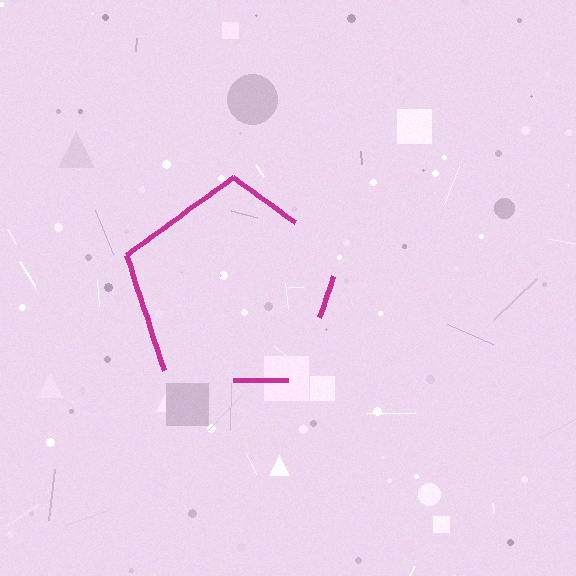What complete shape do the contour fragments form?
The contour fragments form a pentagon.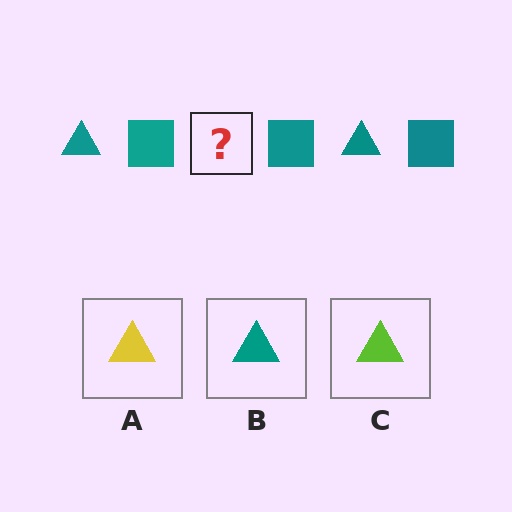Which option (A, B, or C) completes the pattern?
B.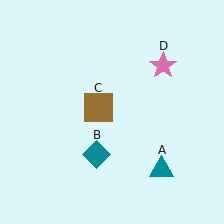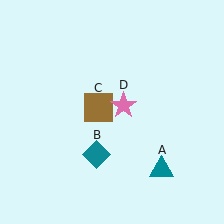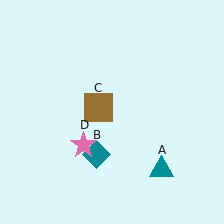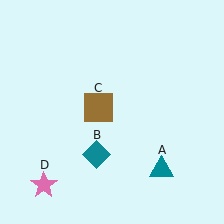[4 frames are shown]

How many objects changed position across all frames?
1 object changed position: pink star (object D).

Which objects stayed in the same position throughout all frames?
Teal triangle (object A) and teal diamond (object B) and brown square (object C) remained stationary.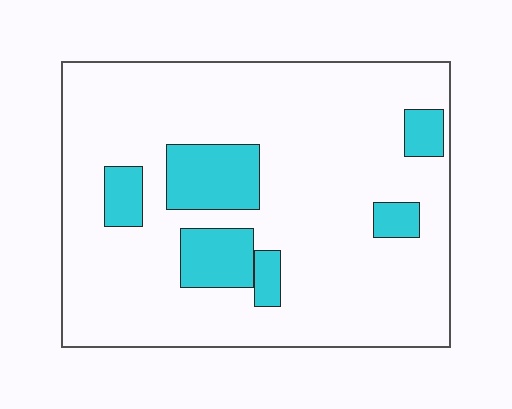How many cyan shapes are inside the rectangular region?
6.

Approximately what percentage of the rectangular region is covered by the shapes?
Approximately 15%.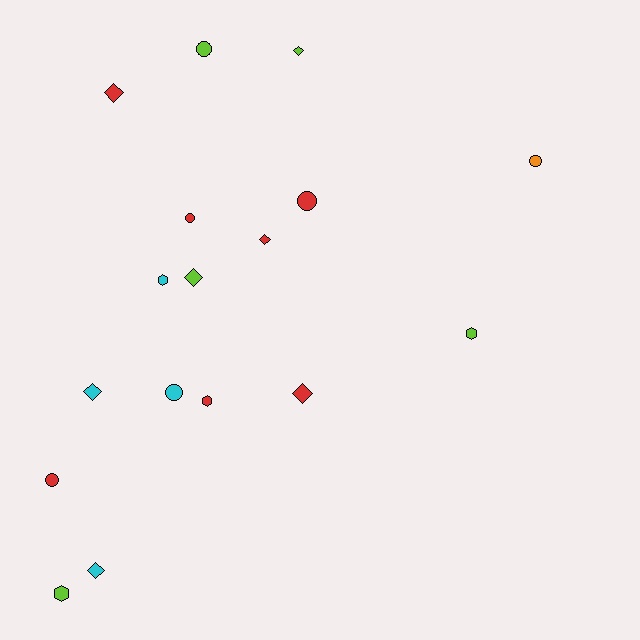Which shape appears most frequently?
Diamond, with 7 objects.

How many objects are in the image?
There are 17 objects.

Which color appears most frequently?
Red, with 7 objects.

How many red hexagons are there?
There is 1 red hexagon.